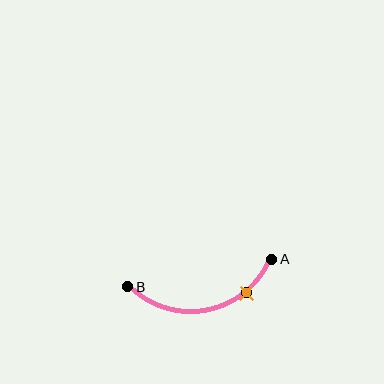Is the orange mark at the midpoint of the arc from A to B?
No. The orange mark lies on the arc but is closer to endpoint A. The arc midpoint would be at the point on the curve equidistant along the arc from both A and B.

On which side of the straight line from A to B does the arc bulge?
The arc bulges below the straight line connecting A and B.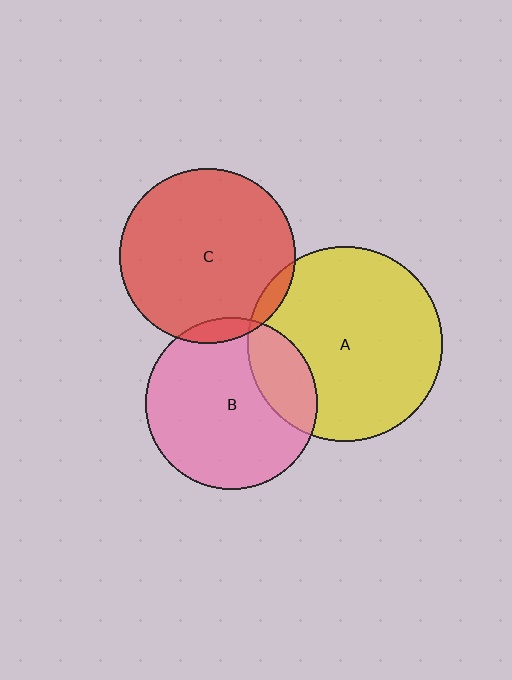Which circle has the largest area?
Circle A (yellow).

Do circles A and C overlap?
Yes.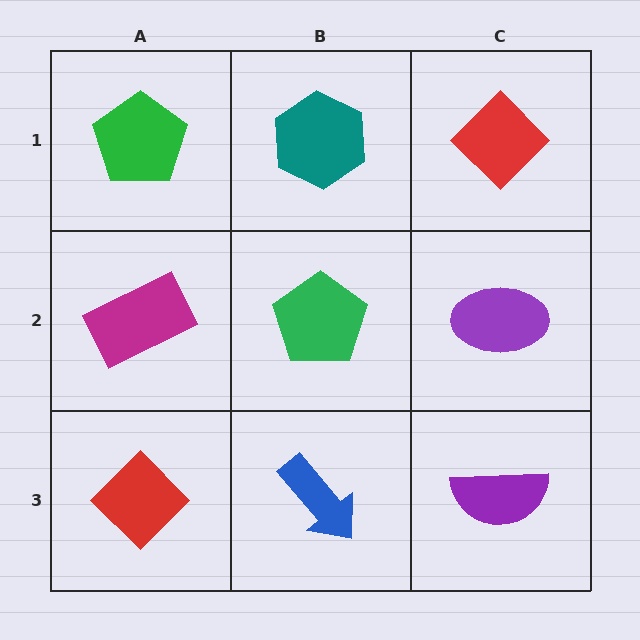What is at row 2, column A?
A magenta rectangle.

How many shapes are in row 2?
3 shapes.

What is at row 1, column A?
A green pentagon.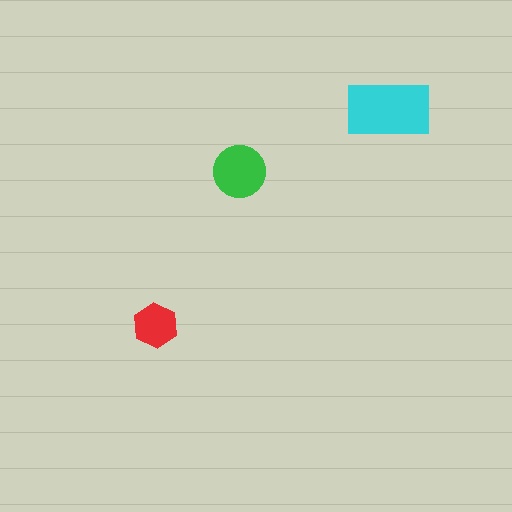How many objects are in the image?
There are 3 objects in the image.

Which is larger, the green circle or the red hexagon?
The green circle.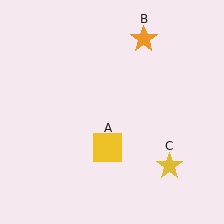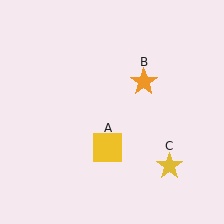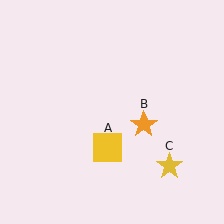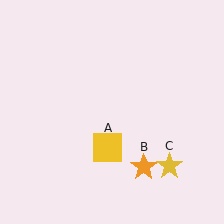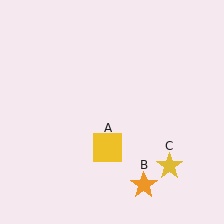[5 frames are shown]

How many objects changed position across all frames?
1 object changed position: orange star (object B).